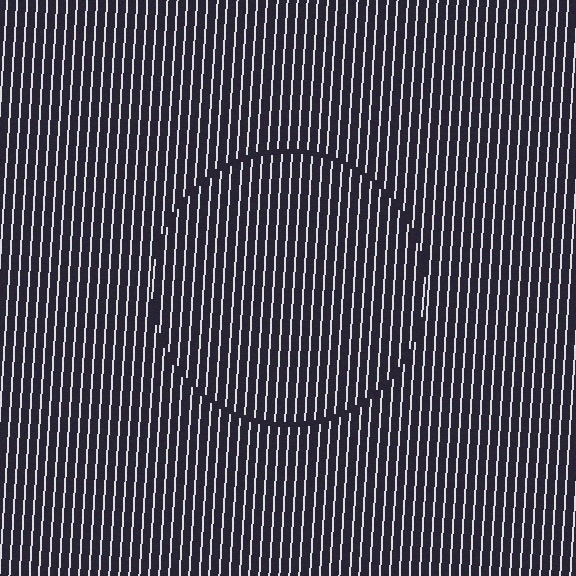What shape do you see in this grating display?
An illusory circle. The interior of the shape contains the same grating, shifted by half a period — the contour is defined by the phase discontinuity where line-ends from the inner and outer gratings abut.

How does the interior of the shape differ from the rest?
The interior of the shape contains the same grating, shifted by half a period — the contour is defined by the phase discontinuity where line-ends from the inner and outer gratings abut.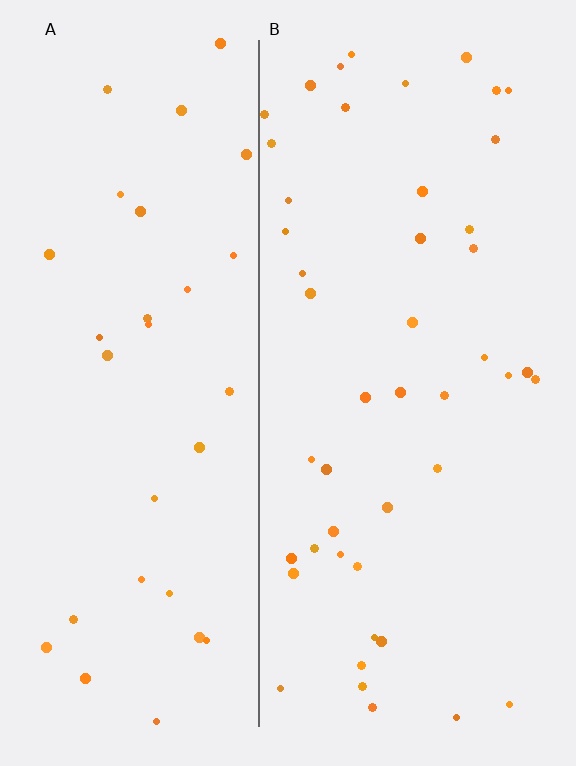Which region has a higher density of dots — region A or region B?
B (the right).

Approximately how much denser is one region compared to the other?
Approximately 1.4× — region B over region A.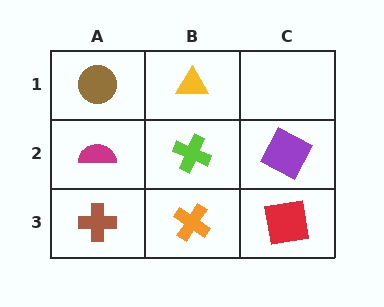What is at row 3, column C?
A red square.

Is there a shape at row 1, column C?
No, that cell is empty.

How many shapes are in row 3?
3 shapes.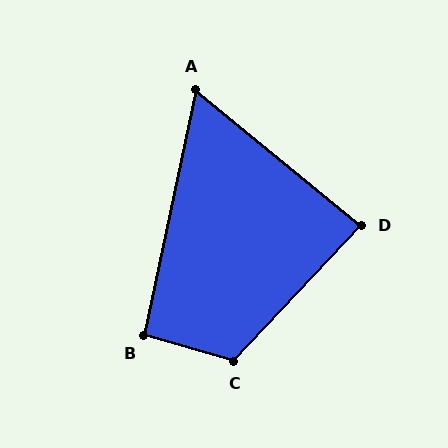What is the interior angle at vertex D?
Approximately 86 degrees (approximately right).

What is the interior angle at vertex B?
Approximately 94 degrees (approximately right).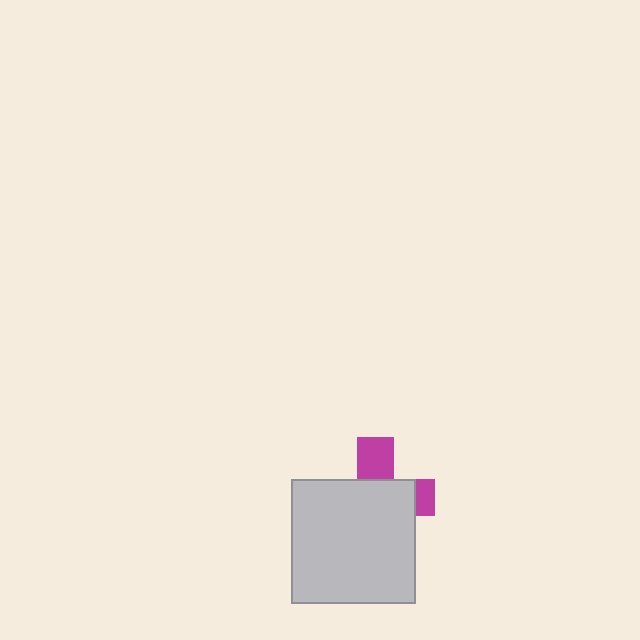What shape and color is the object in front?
The object in front is a light gray square.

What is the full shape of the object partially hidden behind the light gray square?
The partially hidden object is a magenta cross.